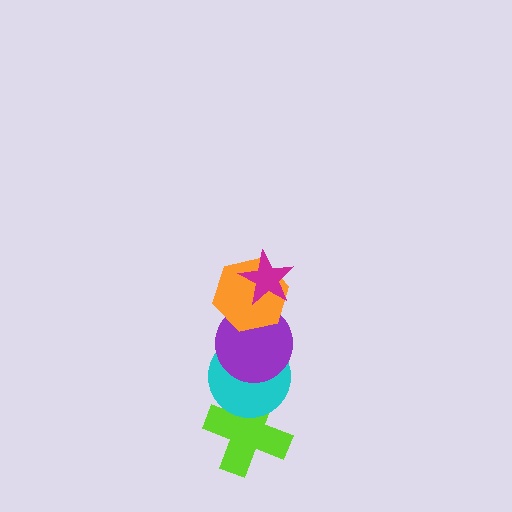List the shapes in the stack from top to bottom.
From top to bottom: the magenta star, the orange hexagon, the purple circle, the cyan circle, the lime cross.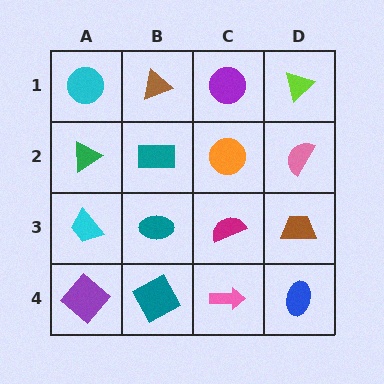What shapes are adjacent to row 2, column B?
A brown triangle (row 1, column B), a teal ellipse (row 3, column B), a green triangle (row 2, column A), an orange circle (row 2, column C).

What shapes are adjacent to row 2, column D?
A lime triangle (row 1, column D), a brown trapezoid (row 3, column D), an orange circle (row 2, column C).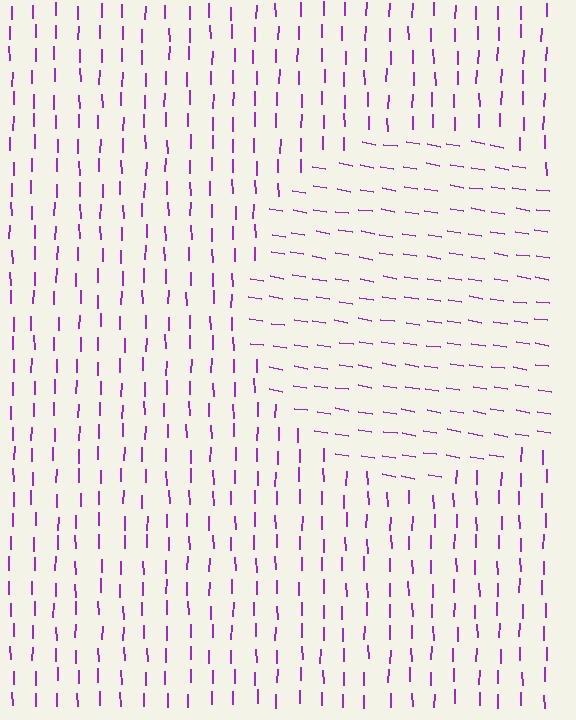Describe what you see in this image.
The image is filled with small purple line segments. A circle region in the image has lines oriented differently from the surrounding lines, creating a visible texture boundary.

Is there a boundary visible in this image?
Yes, there is a texture boundary formed by a change in line orientation.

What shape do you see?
I see a circle.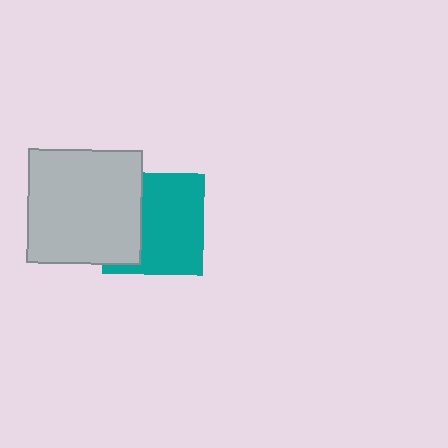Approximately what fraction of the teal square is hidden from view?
Roughly 35% of the teal square is hidden behind the light gray square.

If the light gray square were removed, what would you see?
You would see the complete teal square.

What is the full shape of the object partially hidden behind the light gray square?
The partially hidden object is a teal square.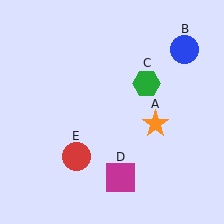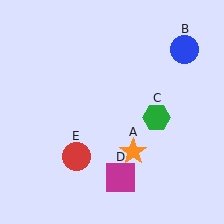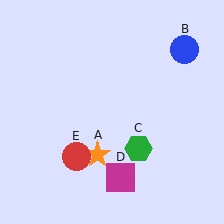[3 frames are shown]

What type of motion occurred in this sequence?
The orange star (object A), green hexagon (object C) rotated clockwise around the center of the scene.